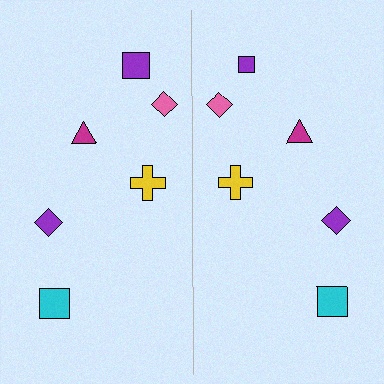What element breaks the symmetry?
The purple square on the right side has a different size than its mirror counterpart.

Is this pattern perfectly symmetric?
No, the pattern is not perfectly symmetric. The purple square on the right side has a different size than its mirror counterpart.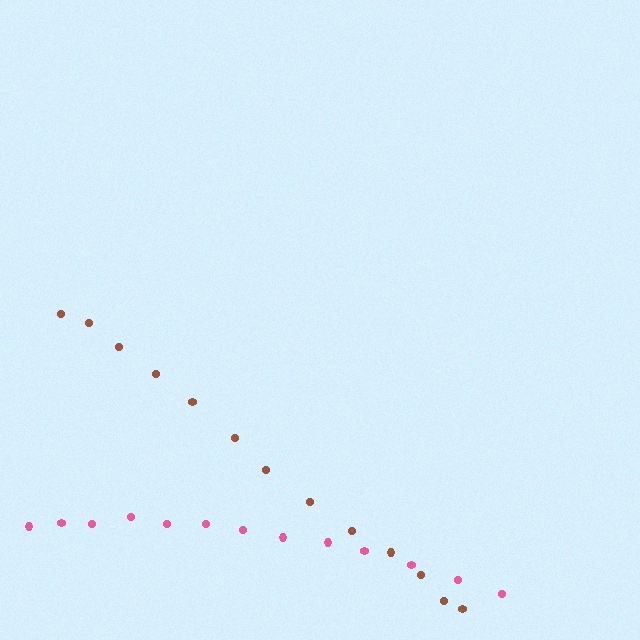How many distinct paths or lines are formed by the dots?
There are 2 distinct paths.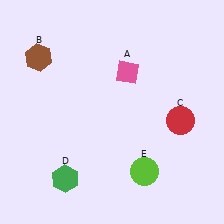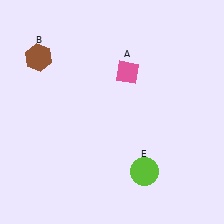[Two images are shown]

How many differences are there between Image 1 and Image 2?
There are 2 differences between the two images.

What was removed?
The green hexagon (D), the red circle (C) were removed in Image 2.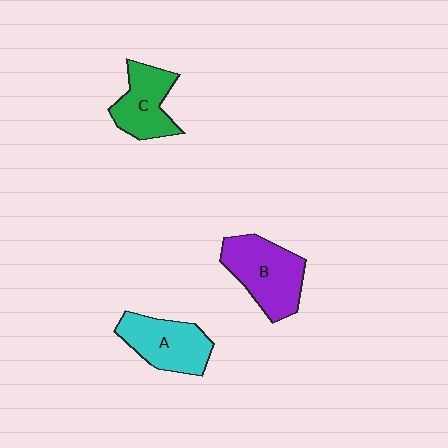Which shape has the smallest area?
Shape C (green).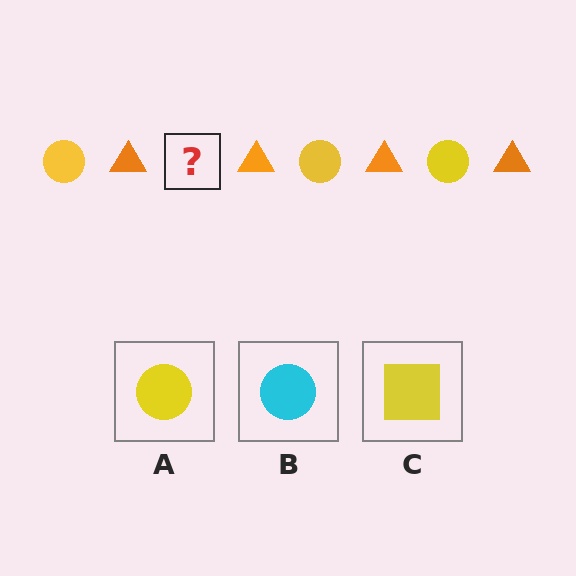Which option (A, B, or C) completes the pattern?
A.